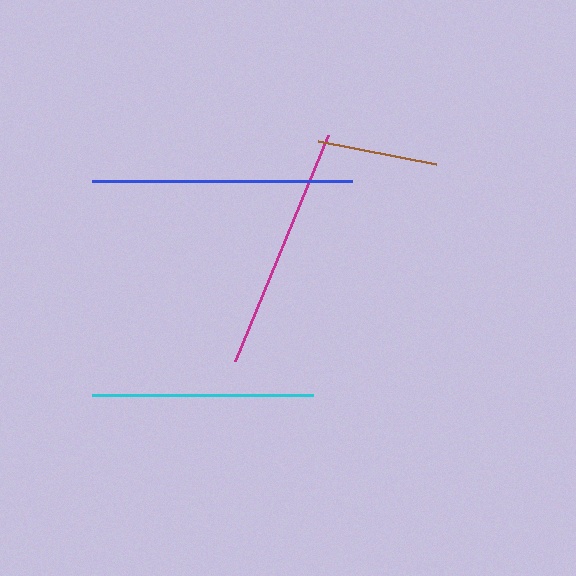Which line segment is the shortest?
The brown line is the shortest at approximately 120 pixels.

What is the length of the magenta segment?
The magenta segment is approximately 244 pixels long.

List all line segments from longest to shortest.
From longest to shortest: blue, magenta, cyan, brown.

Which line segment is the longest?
The blue line is the longest at approximately 260 pixels.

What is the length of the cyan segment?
The cyan segment is approximately 222 pixels long.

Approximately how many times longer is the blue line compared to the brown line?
The blue line is approximately 2.2 times the length of the brown line.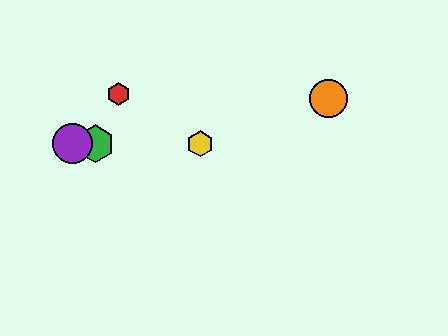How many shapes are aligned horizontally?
4 shapes (the blue hexagon, the green hexagon, the yellow hexagon, the purple circle) are aligned horizontally.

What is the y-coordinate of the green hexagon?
The green hexagon is at y≈144.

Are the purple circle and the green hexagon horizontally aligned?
Yes, both are at y≈144.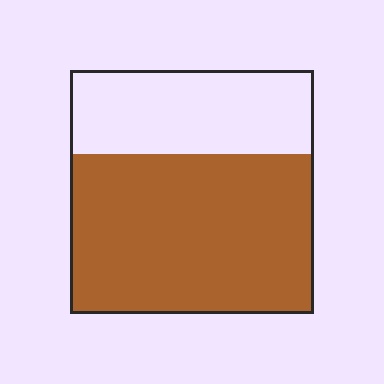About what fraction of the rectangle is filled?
About two thirds (2/3).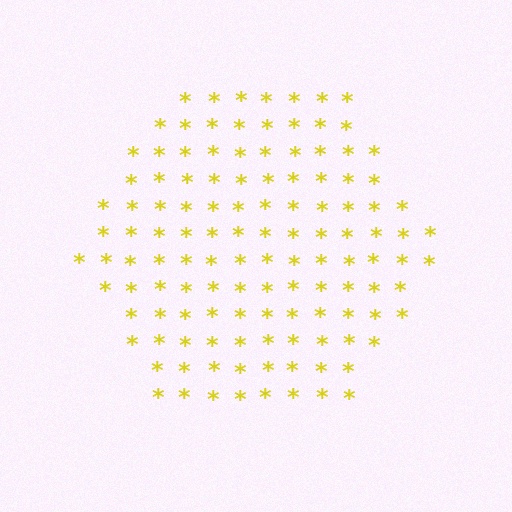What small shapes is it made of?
It is made of small asterisks.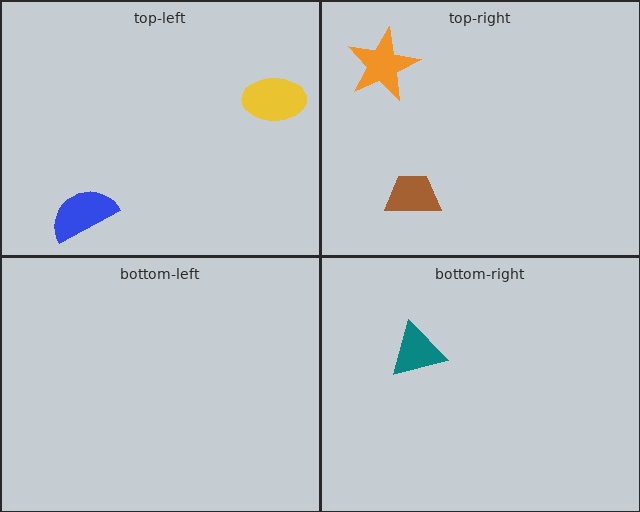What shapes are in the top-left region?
The blue semicircle, the yellow ellipse.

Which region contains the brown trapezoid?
The top-right region.